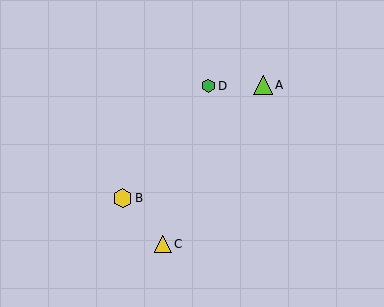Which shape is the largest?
The yellow hexagon (labeled B) is the largest.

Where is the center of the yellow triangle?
The center of the yellow triangle is at (163, 244).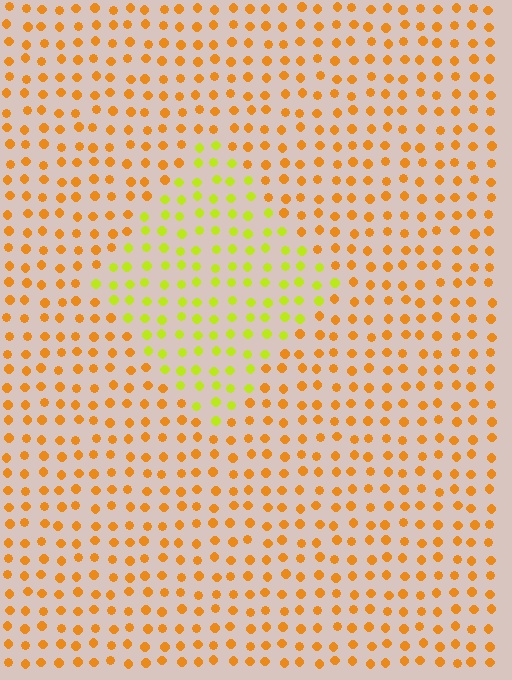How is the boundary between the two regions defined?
The boundary is defined purely by a slight shift in hue (about 42 degrees). Spacing, size, and orientation are identical on both sides.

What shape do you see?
I see a diamond.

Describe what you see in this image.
The image is filled with small orange elements in a uniform arrangement. A diamond-shaped region is visible where the elements are tinted to a slightly different hue, forming a subtle color boundary.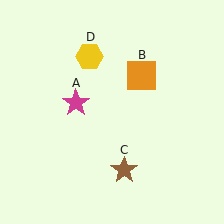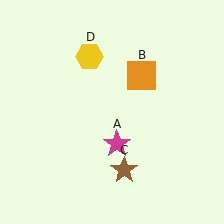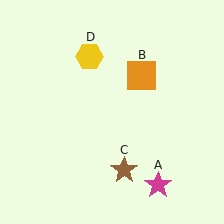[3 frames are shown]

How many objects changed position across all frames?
1 object changed position: magenta star (object A).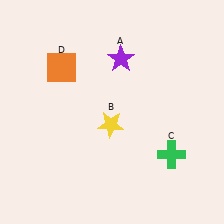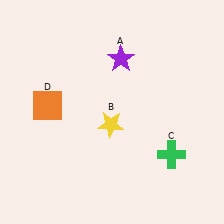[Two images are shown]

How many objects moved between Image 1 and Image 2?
1 object moved between the two images.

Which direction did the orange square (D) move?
The orange square (D) moved down.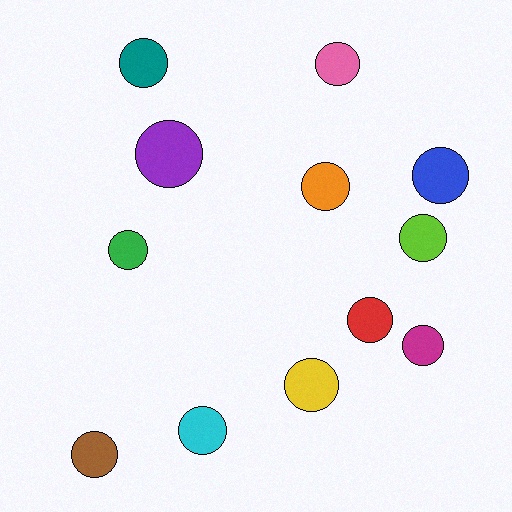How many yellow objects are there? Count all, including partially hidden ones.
There is 1 yellow object.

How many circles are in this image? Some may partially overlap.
There are 12 circles.